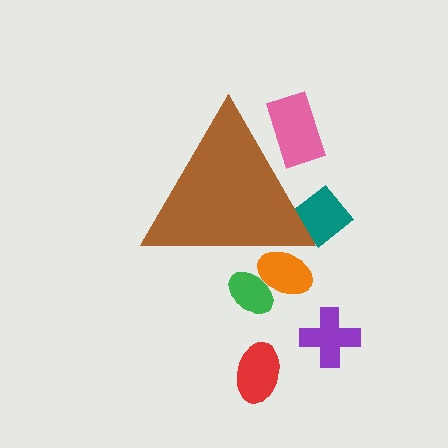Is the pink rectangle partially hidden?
Yes, the pink rectangle is partially hidden behind the brown triangle.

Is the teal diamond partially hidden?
Yes, the teal diamond is partially hidden behind the brown triangle.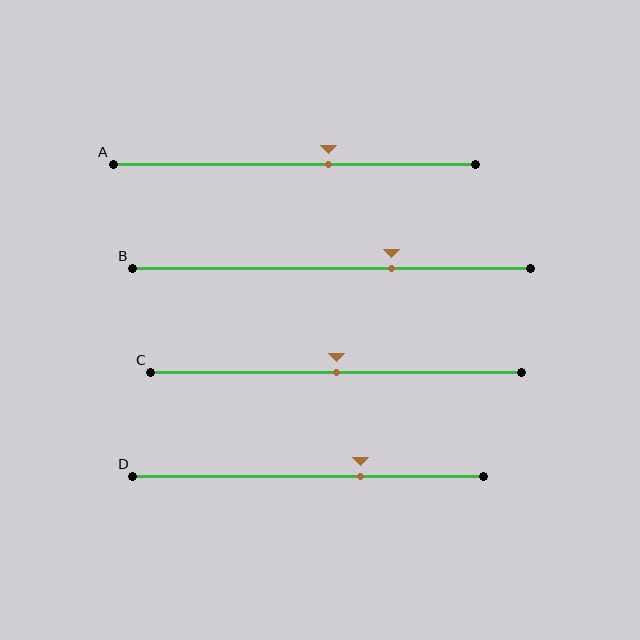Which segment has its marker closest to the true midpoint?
Segment C has its marker closest to the true midpoint.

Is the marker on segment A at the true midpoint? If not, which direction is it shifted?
No, the marker on segment A is shifted to the right by about 10% of the segment length.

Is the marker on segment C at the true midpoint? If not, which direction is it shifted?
Yes, the marker on segment C is at the true midpoint.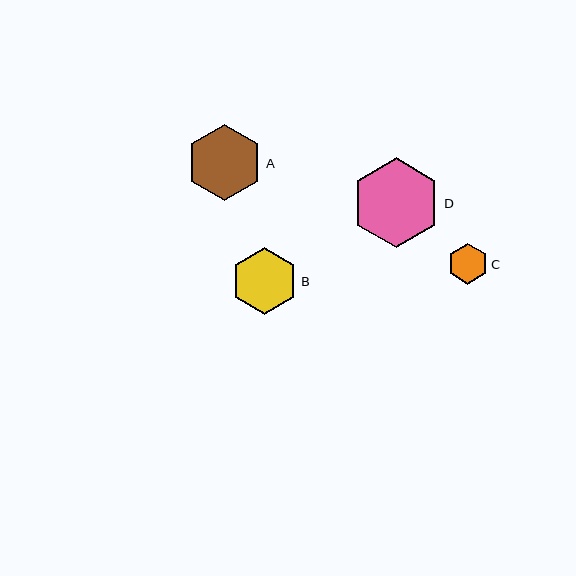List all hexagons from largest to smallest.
From largest to smallest: D, A, B, C.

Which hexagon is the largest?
Hexagon D is the largest with a size of approximately 90 pixels.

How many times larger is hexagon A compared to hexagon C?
Hexagon A is approximately 1.9 times the size of hexagon C.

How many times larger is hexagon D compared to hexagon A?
Hexagon D is approximately 1.2 times the size of hexagon A.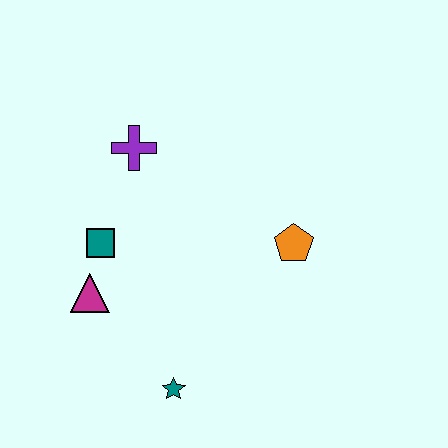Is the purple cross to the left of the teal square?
No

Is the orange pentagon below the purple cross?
Yes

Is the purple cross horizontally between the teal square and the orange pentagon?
Yes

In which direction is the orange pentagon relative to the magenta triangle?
The orange pentagon is to the right of the magenta triangle.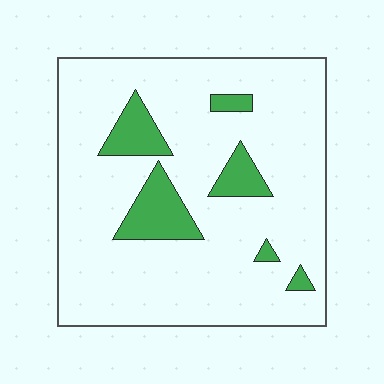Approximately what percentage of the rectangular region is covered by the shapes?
Approximately 15%.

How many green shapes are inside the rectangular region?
6.